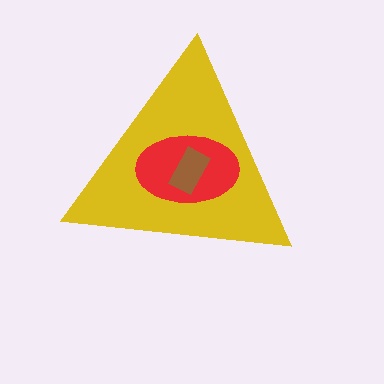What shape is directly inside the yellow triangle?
The red ellipse.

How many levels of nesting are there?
3.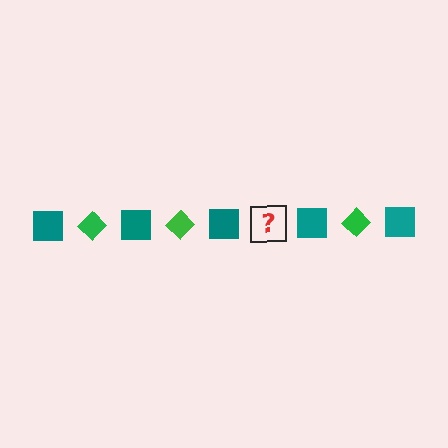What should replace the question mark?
The question mark should be replaced with a green diamond.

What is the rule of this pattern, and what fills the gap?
The rule is that the pattern alternates between teal square and green diamond. The gap should be filled with a green diamond.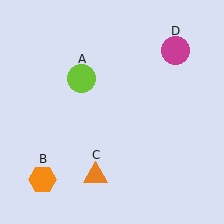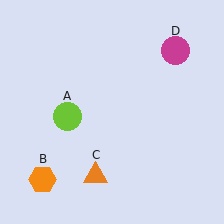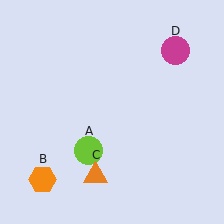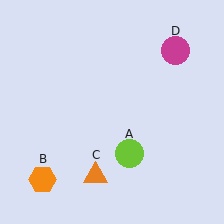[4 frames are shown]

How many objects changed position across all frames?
1 object changed position: lime circle (object A).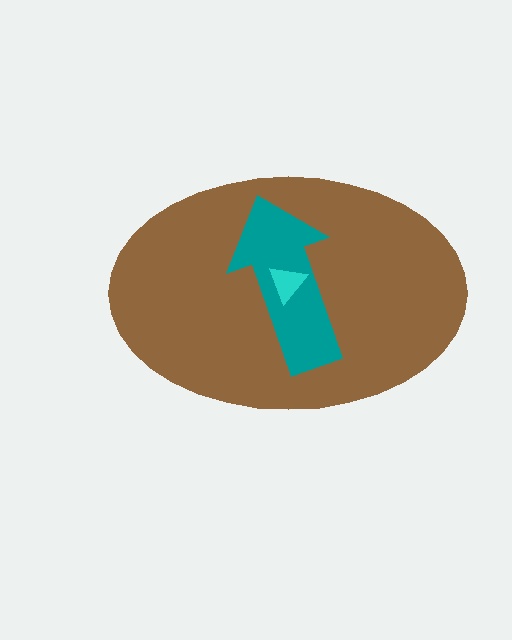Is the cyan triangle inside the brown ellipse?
Yes.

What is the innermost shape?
The cyan triangle.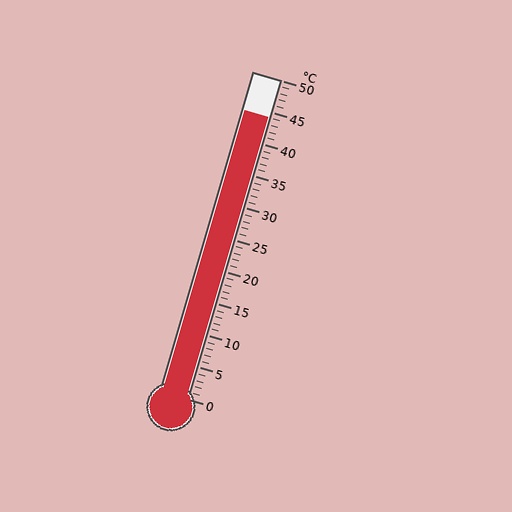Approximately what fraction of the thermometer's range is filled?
The thermometer is filled to approximately 90% of its range.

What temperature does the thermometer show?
The thermometer shows approximately 44°C.